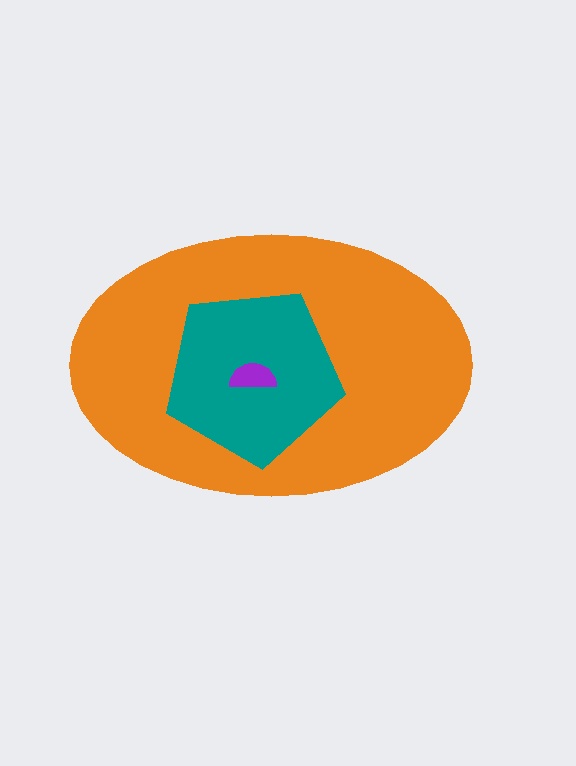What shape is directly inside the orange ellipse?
The teal pentagon.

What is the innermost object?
The purple semicircle.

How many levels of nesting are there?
3.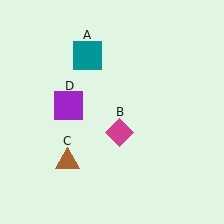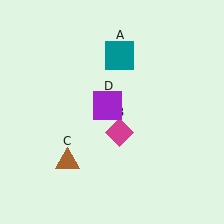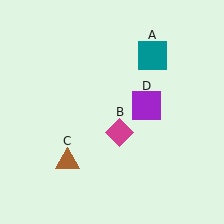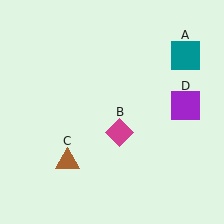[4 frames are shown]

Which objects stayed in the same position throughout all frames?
Magenta diamond (object B) and brown triangle (object C) remained stationary.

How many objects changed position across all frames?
2 objects changed position: teal square (object A), purple square (object D).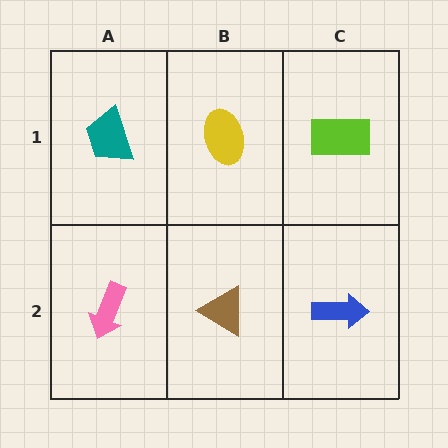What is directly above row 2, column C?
A lime rectangle.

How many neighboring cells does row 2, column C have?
2.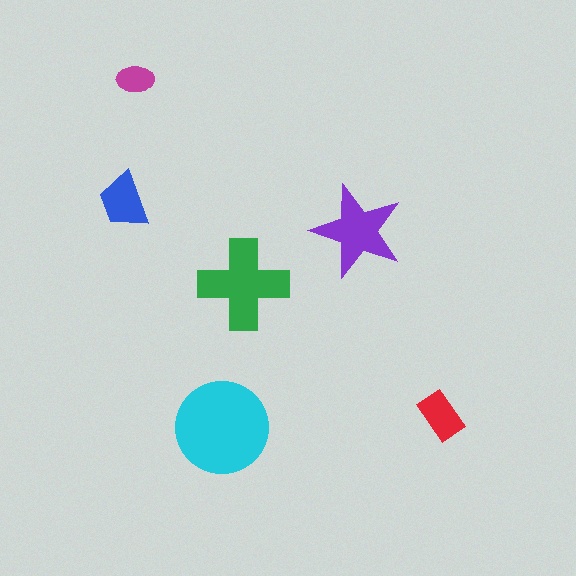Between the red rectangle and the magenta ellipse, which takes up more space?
The red rectangle.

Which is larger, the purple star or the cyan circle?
The cyan circle.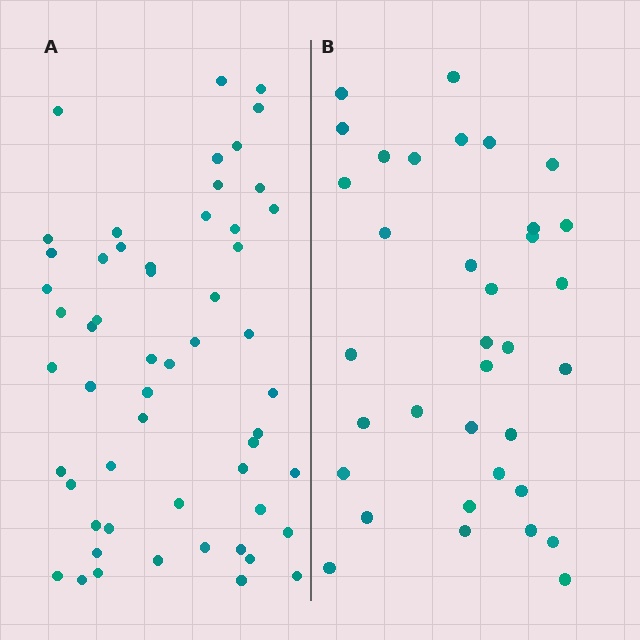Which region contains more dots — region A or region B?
Region A (the left region) has more dots.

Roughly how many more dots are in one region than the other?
Region A has approximately 20 more dots than region B.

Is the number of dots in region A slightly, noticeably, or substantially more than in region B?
Region A has substantially more. The ratio is roughly 1.6 to 1.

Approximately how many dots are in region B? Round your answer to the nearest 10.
About 40 dots. (The exact count is 35, which rounds to 40.)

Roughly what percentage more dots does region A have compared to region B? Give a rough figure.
About 55% more.